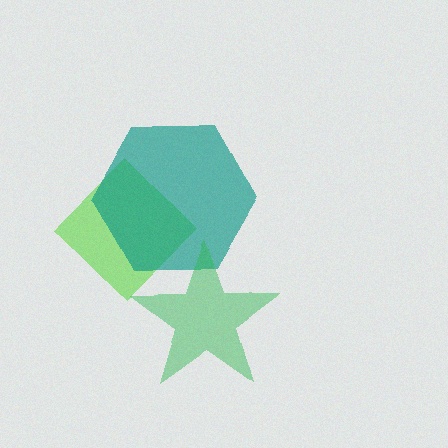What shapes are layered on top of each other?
The layered shapes are: a lime diamond, a teal hexagon, a green star.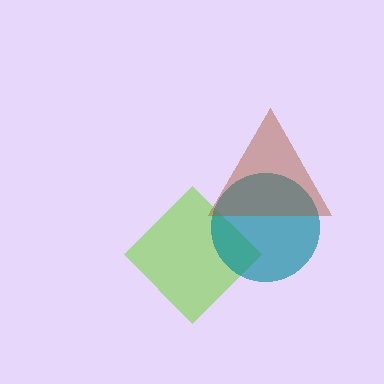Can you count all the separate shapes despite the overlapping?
Yes, there are 3 separate shapes.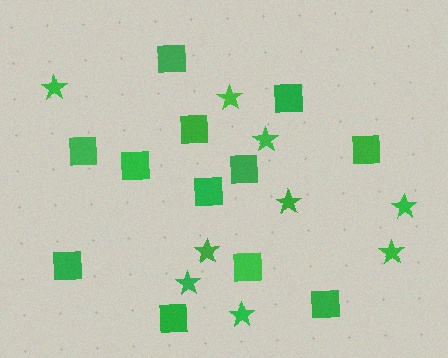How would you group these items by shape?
There are 2 groups: one group of squares (12) and one group of stars (9).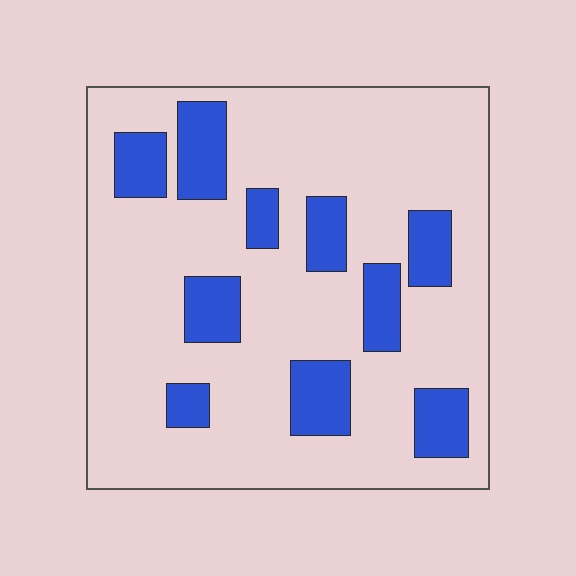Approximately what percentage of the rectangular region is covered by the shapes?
Approximately 20%.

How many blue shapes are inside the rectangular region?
10.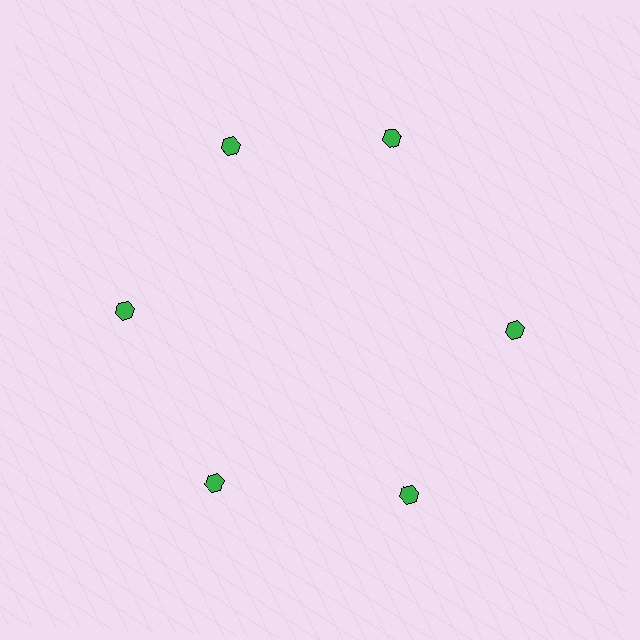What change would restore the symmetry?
The symmetry would be restored by rotating it back into even spacing with its neighbors so that all 6 hexagons sit at equal angles and equal distance from the center.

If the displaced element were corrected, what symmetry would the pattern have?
It would have 6-fold rotational symmetry — the pattern would map onto itself every 60 degrees.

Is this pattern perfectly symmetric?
No. The 6 green hexagons are arranged in a ring, but one element near the 1 o'clock position is rotated out of alignment along the ring, breaking the 6-fold rotational symmetry.